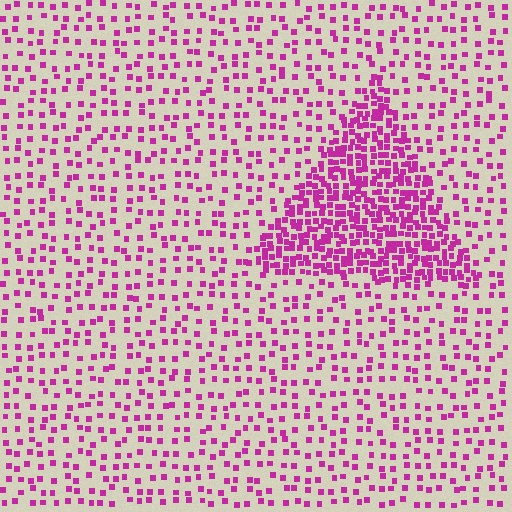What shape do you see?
I see a triangle.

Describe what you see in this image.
The image contains small magenta elements arranged at two different densities. A triangle-shaped region is visible where the elements are more densely packed than the surrounding area.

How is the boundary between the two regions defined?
The boundary is defined by a change in element density (approximately 2.8x ratio). All elements are the same color, size, and shape.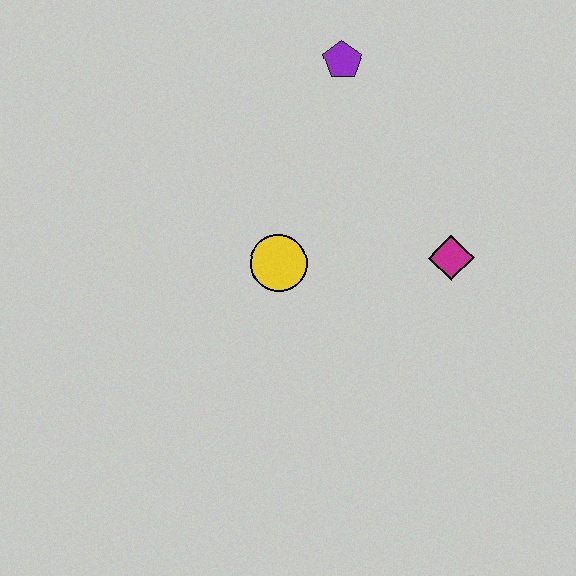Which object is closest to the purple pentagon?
The yellow circle is closest to the purple pentagon.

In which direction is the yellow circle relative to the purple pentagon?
The yellow circle is below the purple pentagon.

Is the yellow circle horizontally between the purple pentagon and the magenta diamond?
No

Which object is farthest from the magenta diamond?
The purple pentagon is farthest from the magenta diamond.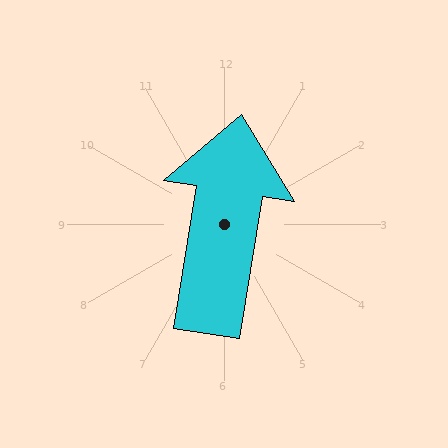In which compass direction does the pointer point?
North.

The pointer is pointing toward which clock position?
Roughly 12 o'clock.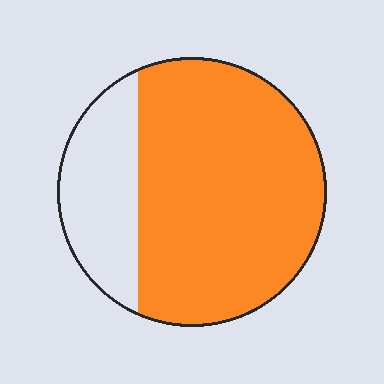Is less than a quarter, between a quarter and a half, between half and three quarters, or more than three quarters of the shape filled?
Between half and three quarters.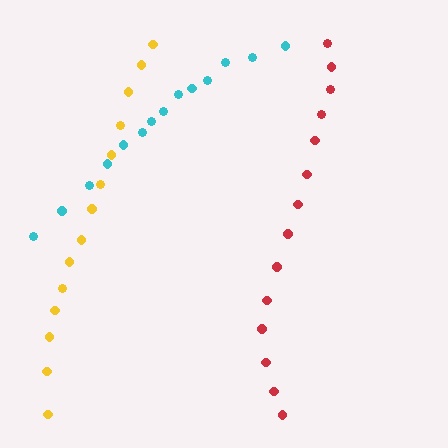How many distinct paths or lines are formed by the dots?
There are 3 distinct paths.